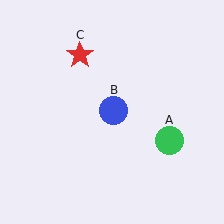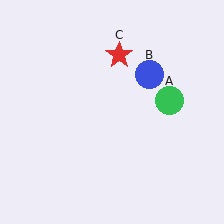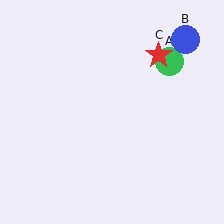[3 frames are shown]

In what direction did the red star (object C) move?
The red star (object C) moved right.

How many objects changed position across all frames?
3 objects changed position: green circle (object A), blue circle (object B), red star (object C).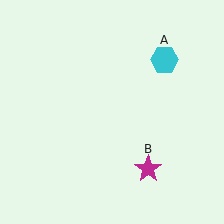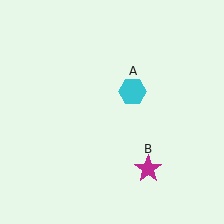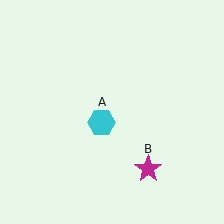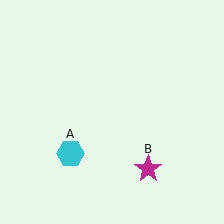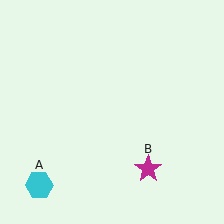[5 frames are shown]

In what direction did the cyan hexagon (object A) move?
The cyan hexagon (object A) moved down and to the left.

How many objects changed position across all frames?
1 object changed position: cyan hexagon (object A).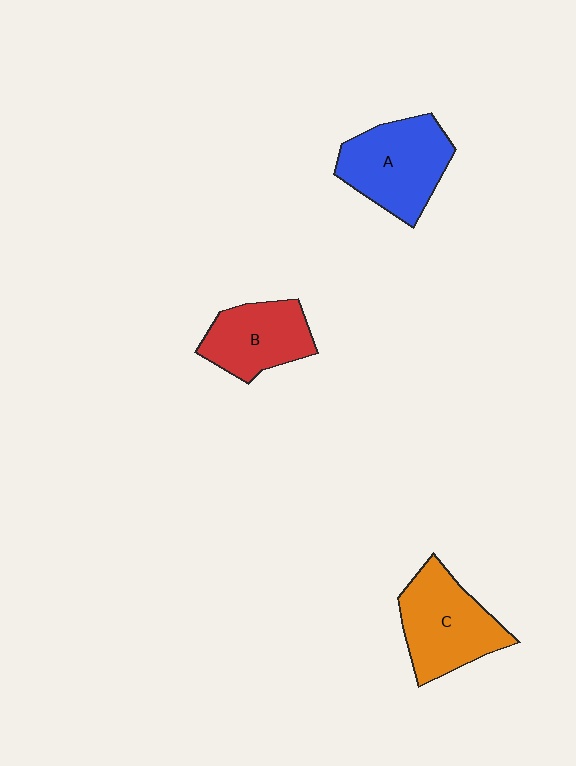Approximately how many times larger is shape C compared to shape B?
Approximately 1.2 times.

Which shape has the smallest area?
Shape B (red).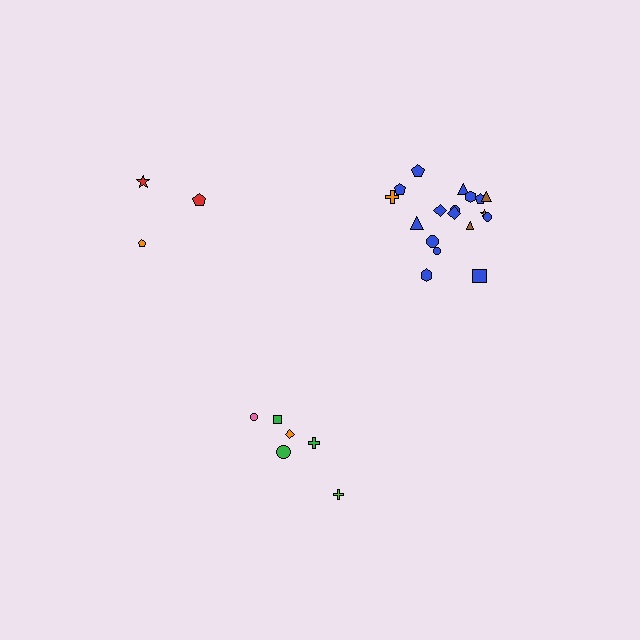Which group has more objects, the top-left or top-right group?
The top-right group.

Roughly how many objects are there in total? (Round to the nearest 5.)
Roughly 25 objects in total.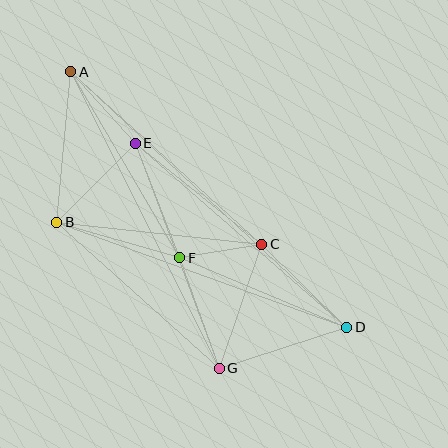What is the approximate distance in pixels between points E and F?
The distance between E and F is approximately 123 pixels.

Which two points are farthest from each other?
Points A and D are farthest from each other.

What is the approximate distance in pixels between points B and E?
The distance between B and E is approximately 111 pixels.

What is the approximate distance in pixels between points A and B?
The distance between A and B is approximately 151 pixels.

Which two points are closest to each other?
Points C and F are closest to each other.